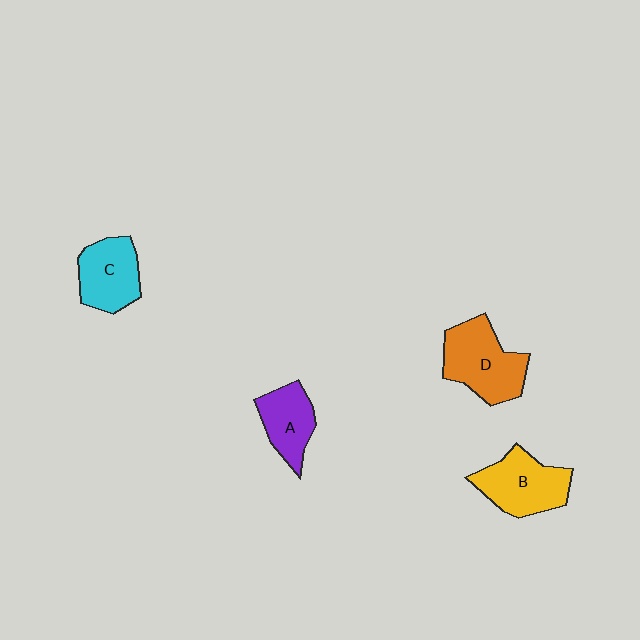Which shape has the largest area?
Shape D (orange).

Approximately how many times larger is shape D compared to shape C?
Approximately 1.3 times.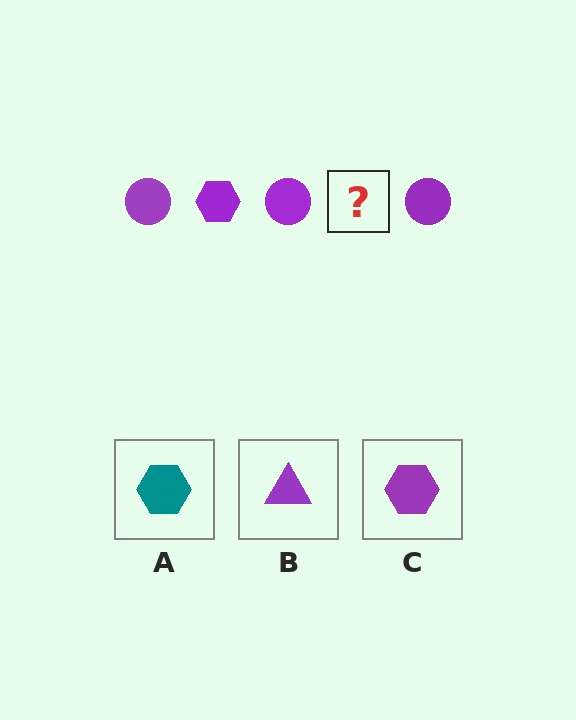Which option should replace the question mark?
Option C.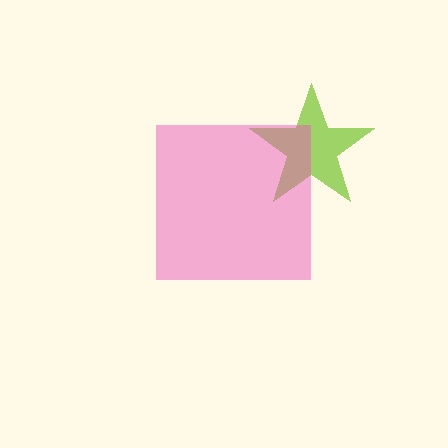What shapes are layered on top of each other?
The layered shapes are: a lime star, a pink square.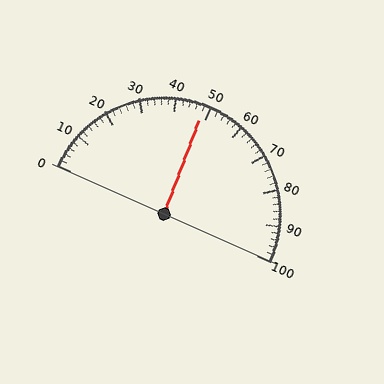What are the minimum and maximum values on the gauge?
The gauge ranges from 0 to 100.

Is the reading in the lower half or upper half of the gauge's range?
The reading is in the lower half of the range (0 to 100).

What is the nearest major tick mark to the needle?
The nearest major tick mark is 50.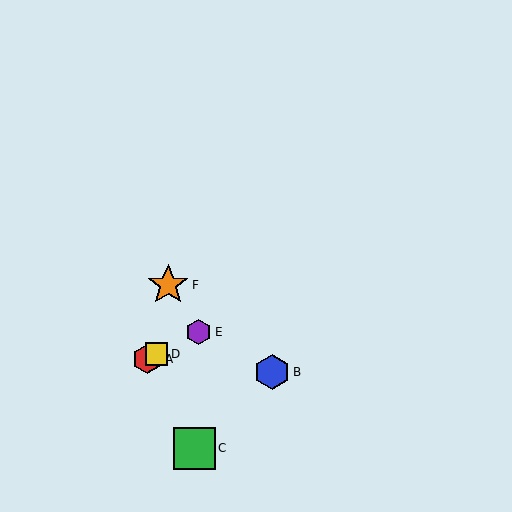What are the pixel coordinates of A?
Object A is at (147, 359).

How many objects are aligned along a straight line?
3 objects (A, D, E) are aligned along a straight line.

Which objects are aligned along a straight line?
Objects A, D, E are aligned along a straight line.